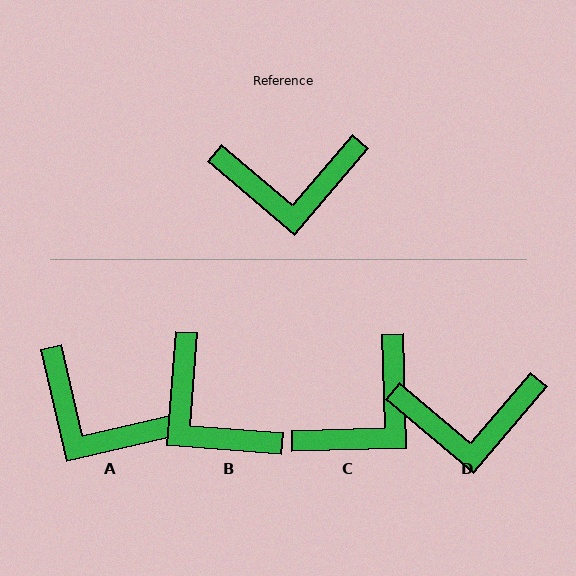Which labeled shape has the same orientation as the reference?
D.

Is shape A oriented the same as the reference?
No, it is off by about 36 degrees.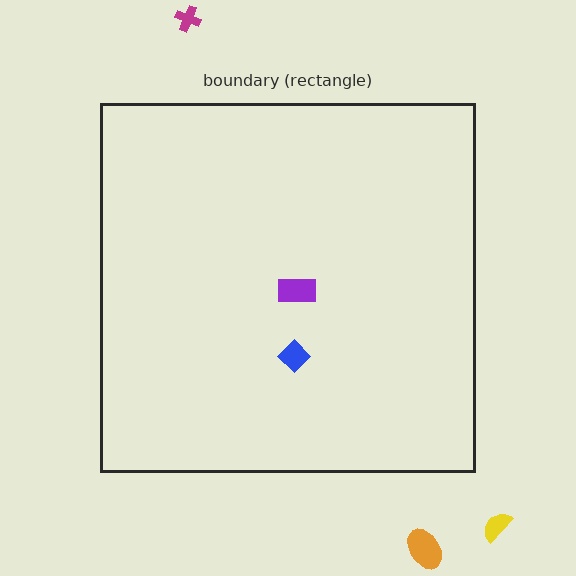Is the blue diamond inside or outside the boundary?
Inside.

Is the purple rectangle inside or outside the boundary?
Inside.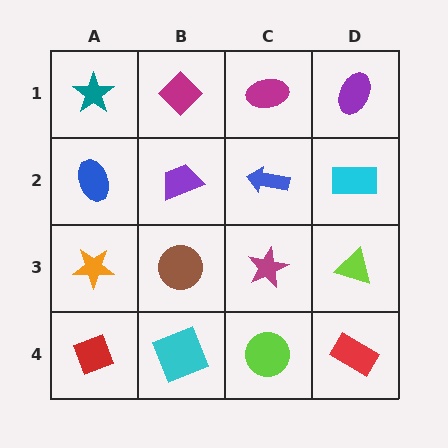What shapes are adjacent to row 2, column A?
A teal star (row 1, column A), an orange star (row 3, column A), a purple trapezoid (row 2, column B).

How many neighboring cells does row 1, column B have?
3.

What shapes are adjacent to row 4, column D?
A lime triangle (row 3, column D), a lime circle (row 4, column C).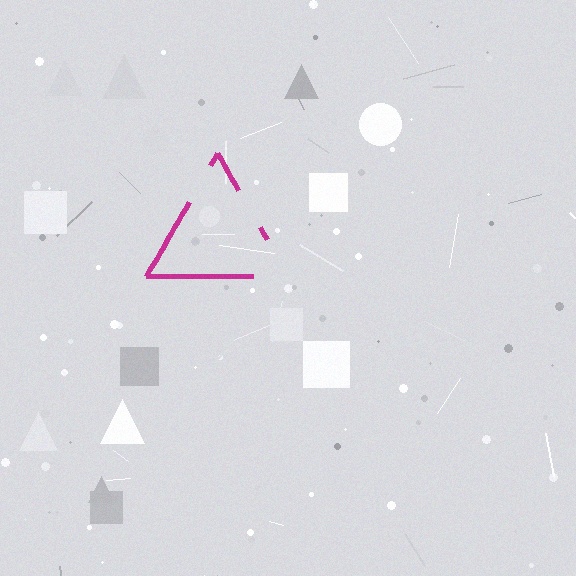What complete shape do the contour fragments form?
The contour fragments form a triangle.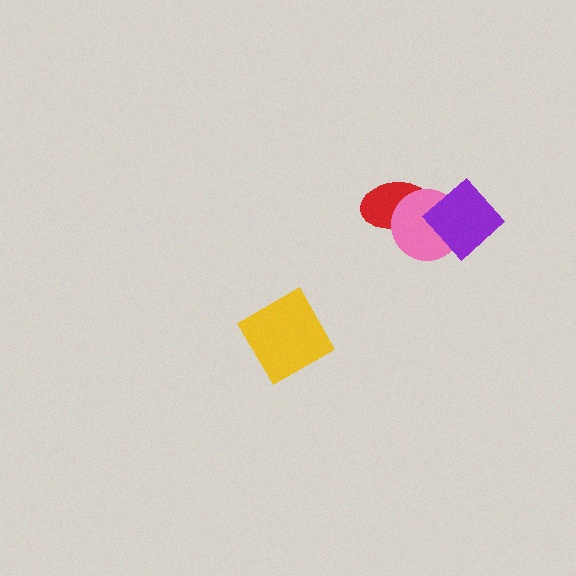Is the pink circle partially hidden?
Yes, it is partially covered by another shape.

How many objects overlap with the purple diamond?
1 object overlaps with the purple diamond.